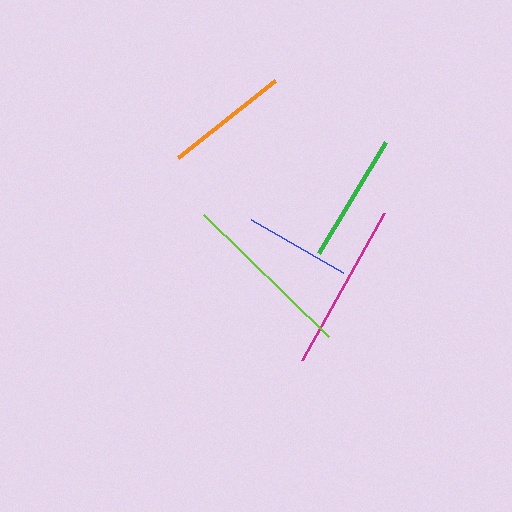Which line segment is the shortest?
The blue line is the shortest at approximately 105 pixels.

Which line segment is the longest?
The lime line is the longest at approximately 175 pixels.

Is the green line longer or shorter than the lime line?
The lime line is longer than the green line.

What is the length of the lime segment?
The lime segment is approximately 175 pixels long.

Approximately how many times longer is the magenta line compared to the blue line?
The magenta line is approximately 1.6 times the length of the blue line.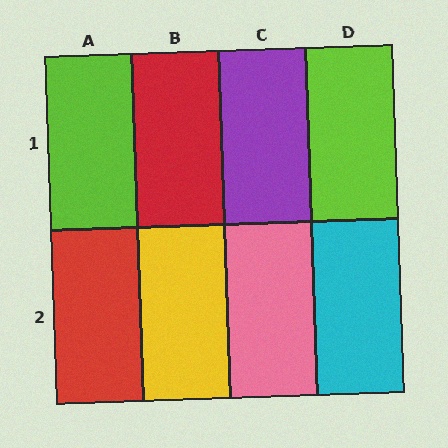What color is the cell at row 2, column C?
Pink.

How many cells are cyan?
1 cell is cyan.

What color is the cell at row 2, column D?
Cyan.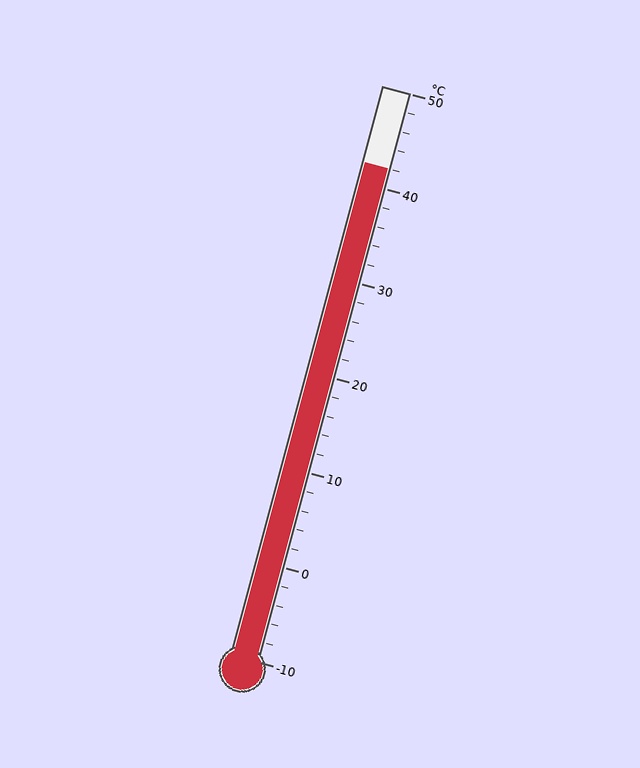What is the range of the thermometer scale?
The thermometer scale ranges from -10°C to 50°C.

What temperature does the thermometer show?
The thermometer shows approximately 42°C.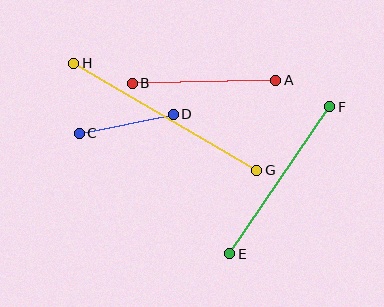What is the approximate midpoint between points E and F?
The midpoint is at approximately (280, 180) pixels.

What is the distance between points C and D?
The distance is approximately 96 pixels.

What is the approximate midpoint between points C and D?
The midpoint is at approximately (126, 124) pixels.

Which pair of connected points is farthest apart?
Points G and H are farthest apart.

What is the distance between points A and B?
The distance is approximately 144 pixels.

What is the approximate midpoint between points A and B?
The midpoint is at approximately (204, 82) pixels.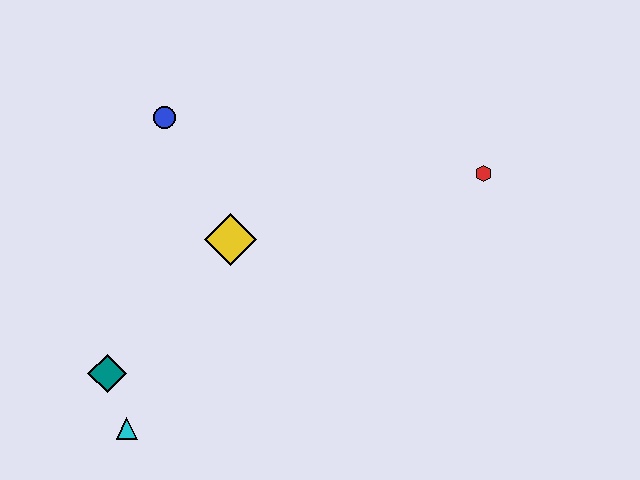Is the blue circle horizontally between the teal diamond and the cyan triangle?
No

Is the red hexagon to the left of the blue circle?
No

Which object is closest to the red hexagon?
The yellow diamond is closest to the red hexagon.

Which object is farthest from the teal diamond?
The red hexagon is farthest from the teal diamond.